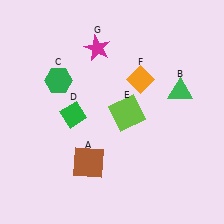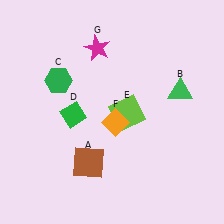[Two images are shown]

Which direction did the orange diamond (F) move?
The orange diamond (F) moved down.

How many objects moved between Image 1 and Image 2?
1 object moved between the two images.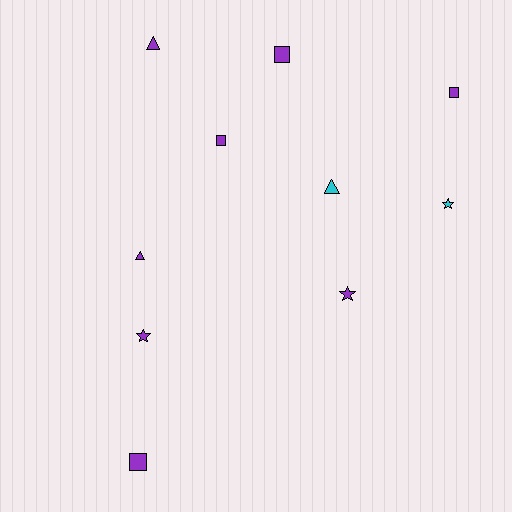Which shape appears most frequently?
Square, with 4 objects.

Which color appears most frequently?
Purple, with 8 objects.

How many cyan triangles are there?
There is 1 cyan triangle.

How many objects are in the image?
There are 10 objects.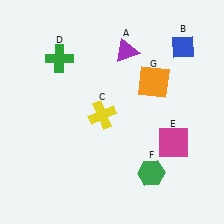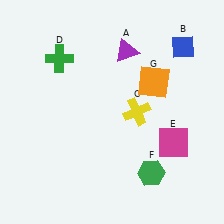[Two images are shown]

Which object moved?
The yellow cross (C) moved right.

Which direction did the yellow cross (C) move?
The yellow cross (C) moved right.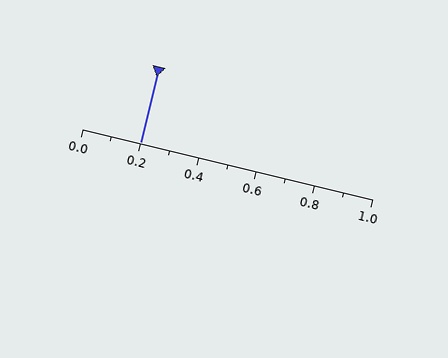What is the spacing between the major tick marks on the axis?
The major ticks are spaced 0.2 apart.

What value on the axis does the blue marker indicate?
The marker indicates approximately 0.2.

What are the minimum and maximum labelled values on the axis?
The axis runs from 0.0 to 1.0.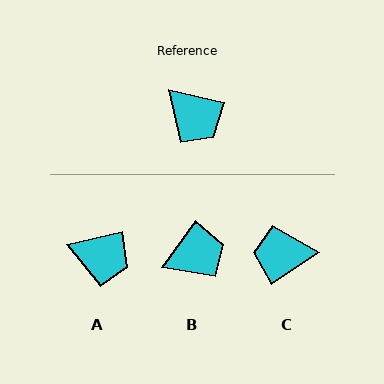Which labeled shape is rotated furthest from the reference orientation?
C, about 133 degrees away.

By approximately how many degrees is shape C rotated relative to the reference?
Approximately 133 degrees clockwise.